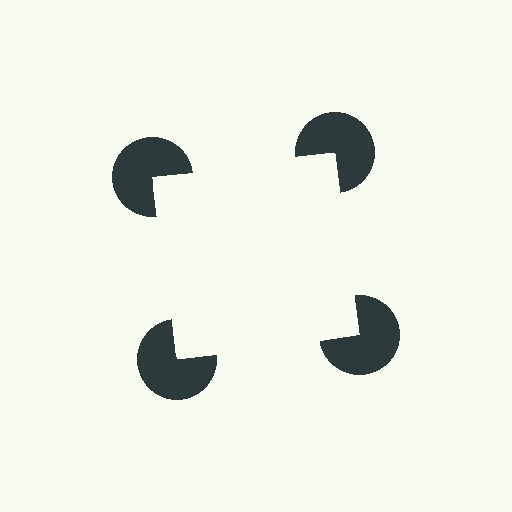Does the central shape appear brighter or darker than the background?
It typically appears slightly brighter than the background, even though no actual brightness change is drawn.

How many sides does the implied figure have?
4 sides.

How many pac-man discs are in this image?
There are 4 — one at each vertex of the illusory square.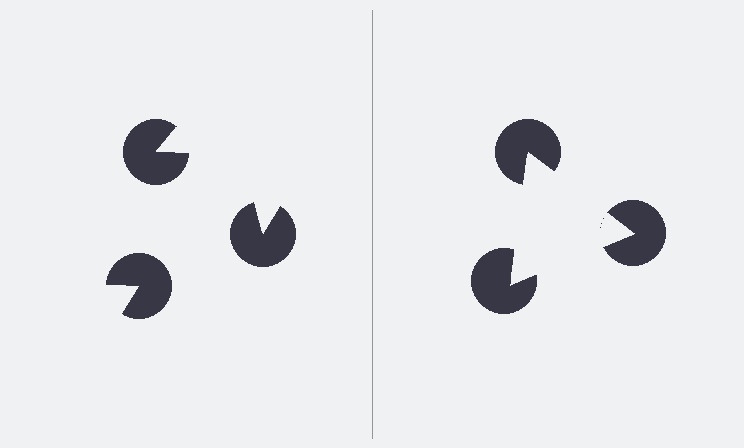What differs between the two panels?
The pac-man discs are positioned identically on both sides; only the wedge orientations differ. On the right they align to a triangle; on the left they are misaligned.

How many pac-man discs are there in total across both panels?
6 — 3 on each side.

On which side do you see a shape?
An illusory triangle appears on the right side. On the left side the wedge cuts are rotated, so no coherent shape forms.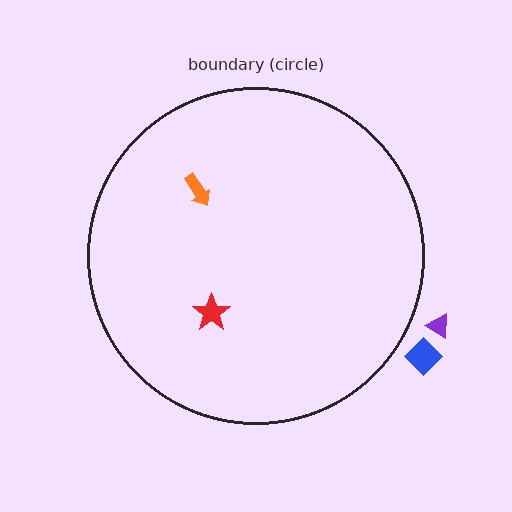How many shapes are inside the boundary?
2 inside, 2 outside.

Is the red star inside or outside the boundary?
Inside.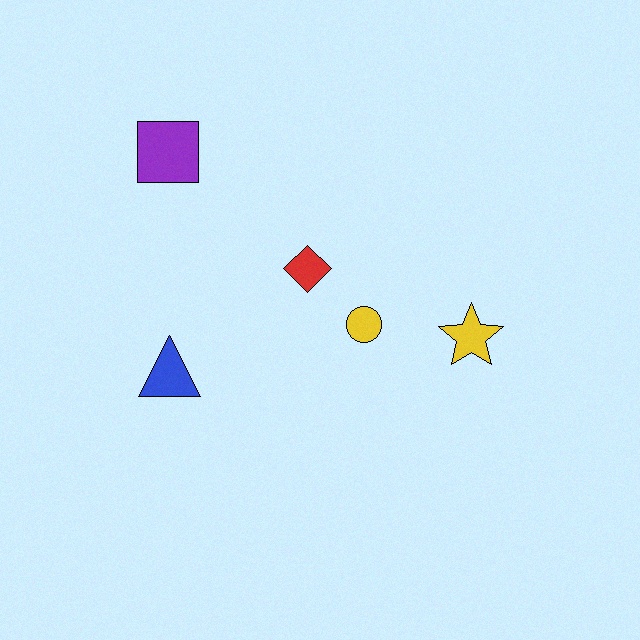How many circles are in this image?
There is 1 circle.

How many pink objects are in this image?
There are no pink objects.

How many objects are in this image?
There are 5 objects.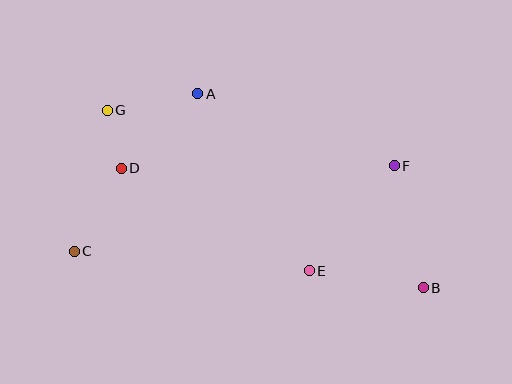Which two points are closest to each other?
Points D and G are closest to each other.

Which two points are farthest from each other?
Points B and G are farthest from each other.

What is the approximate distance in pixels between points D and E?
The distance between D and E is approximately 214 pixels.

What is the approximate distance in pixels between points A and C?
The distance between A and C is approximately 200 pixels.